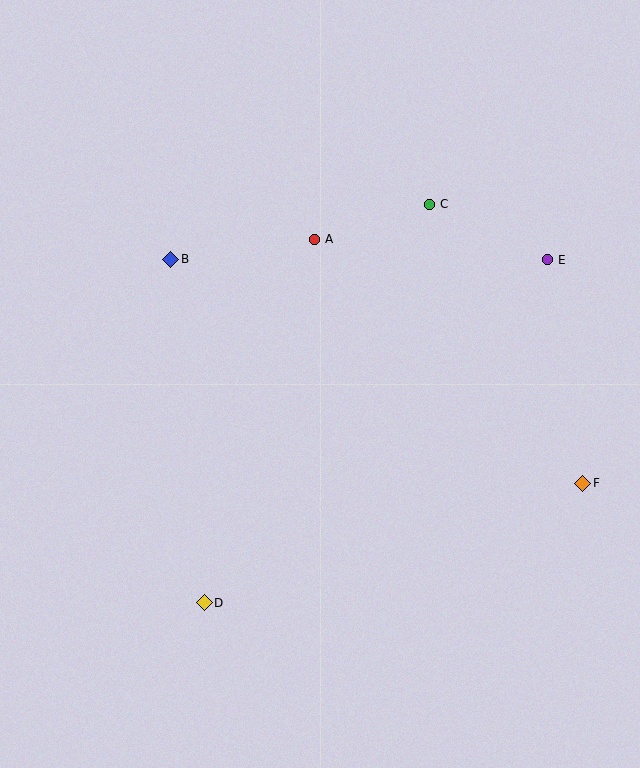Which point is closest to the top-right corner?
Point E is closest to the top-right corner.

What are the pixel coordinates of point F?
Point F is at (583, 483).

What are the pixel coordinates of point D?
Point D is at (204, 603).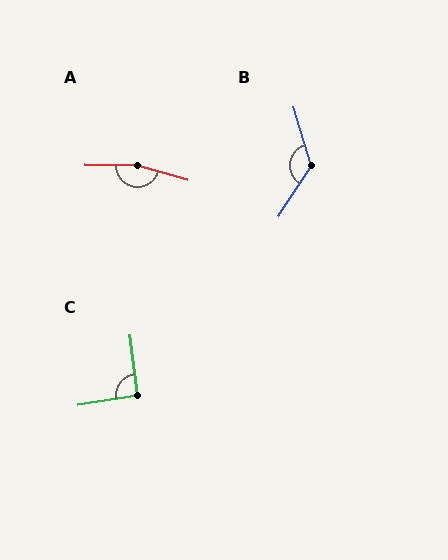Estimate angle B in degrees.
Approximately 130 degrees.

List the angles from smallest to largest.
C (92°), B (130°), A (165°).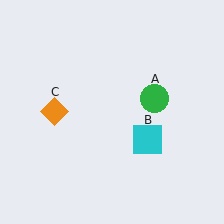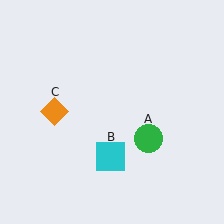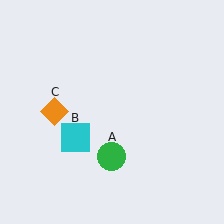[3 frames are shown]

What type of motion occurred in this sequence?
The green circle (object A), cyan square (object B) rotated clockwise around the center of the scene.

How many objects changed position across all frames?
2 objects changed position: green circle (object A), cyan square (object B).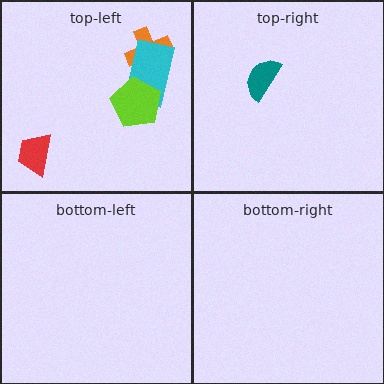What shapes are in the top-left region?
The red trapezoid, the orange cross, the cyan rectangle, the lime pentagon.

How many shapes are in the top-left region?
4.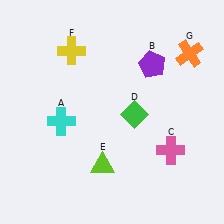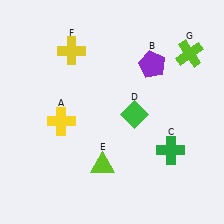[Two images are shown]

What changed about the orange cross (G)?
In Image 1, G is orange. In Image 2, it changed to lime.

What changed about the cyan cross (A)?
In Image 1, A is cyan. In Image 2, it changed to yellow.